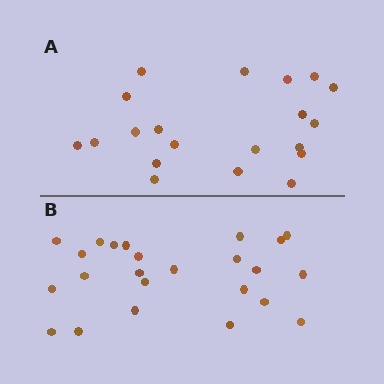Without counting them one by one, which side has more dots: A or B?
Region B (the bottom region) has more dots.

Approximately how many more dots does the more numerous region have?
Region B has about 4 more dots than region A.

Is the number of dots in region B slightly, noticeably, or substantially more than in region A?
Region B has only slightly more — the two regions are fairly close. The ratio is roughly 1.2 to 1.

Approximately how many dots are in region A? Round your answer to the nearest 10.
About 20 dots.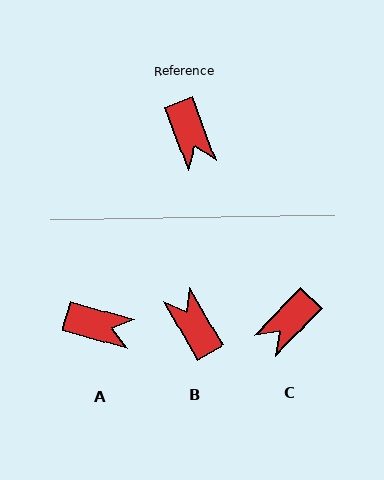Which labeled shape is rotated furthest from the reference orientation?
B, about 170 degrees away.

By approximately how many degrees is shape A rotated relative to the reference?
Approximately 54 degrees counter-clockwise.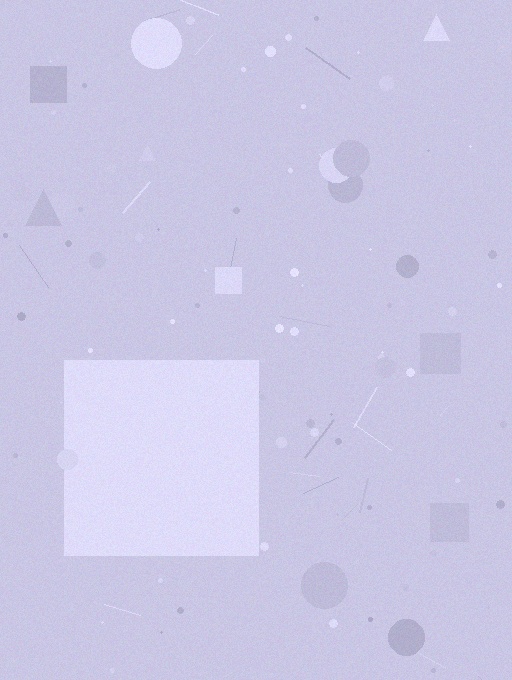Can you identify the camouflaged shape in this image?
The camouflaged shape is a square.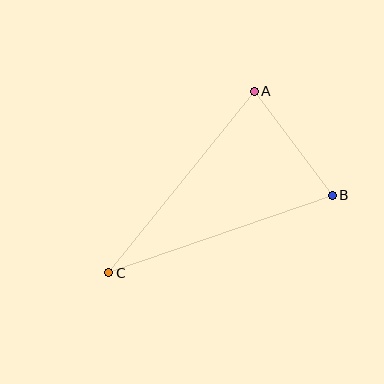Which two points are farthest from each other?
Points B and C are farthest from each other.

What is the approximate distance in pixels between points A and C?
The distance between A and C is approximately 233 pixels.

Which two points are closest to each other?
Points A and B are closest to each other.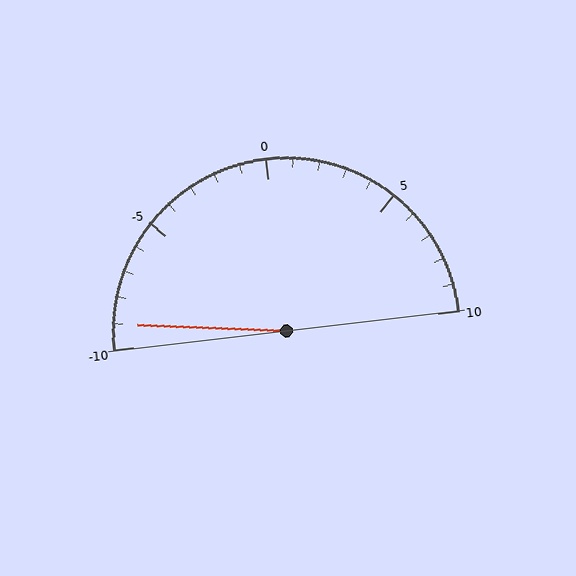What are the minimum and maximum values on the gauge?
The gauge ranges from -10 to 10.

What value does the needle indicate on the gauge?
The needle indicates approximately -9.